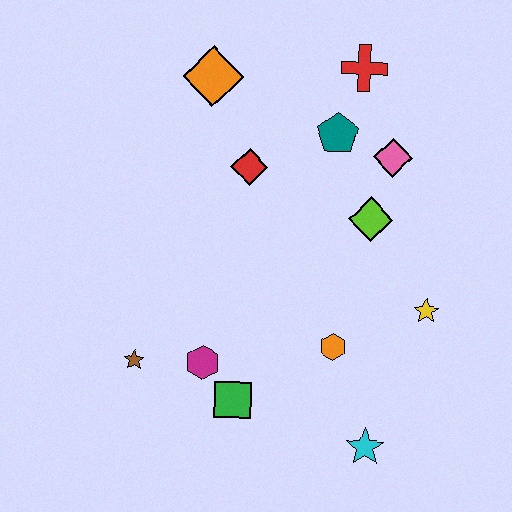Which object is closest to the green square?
The magenta hexagon is closest to the green square.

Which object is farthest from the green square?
The red cross is farthest from the green square.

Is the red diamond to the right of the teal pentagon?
No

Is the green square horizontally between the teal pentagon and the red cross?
No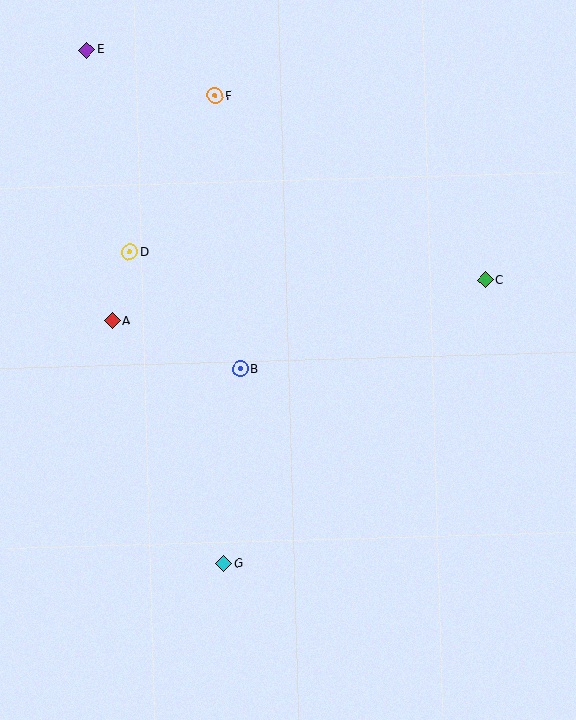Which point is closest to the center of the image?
Point B at (240, 369) is closest to the center.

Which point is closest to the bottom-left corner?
Point G is closest to the bottom-left corner.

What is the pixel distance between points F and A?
The distance between F and A is 247 pixels.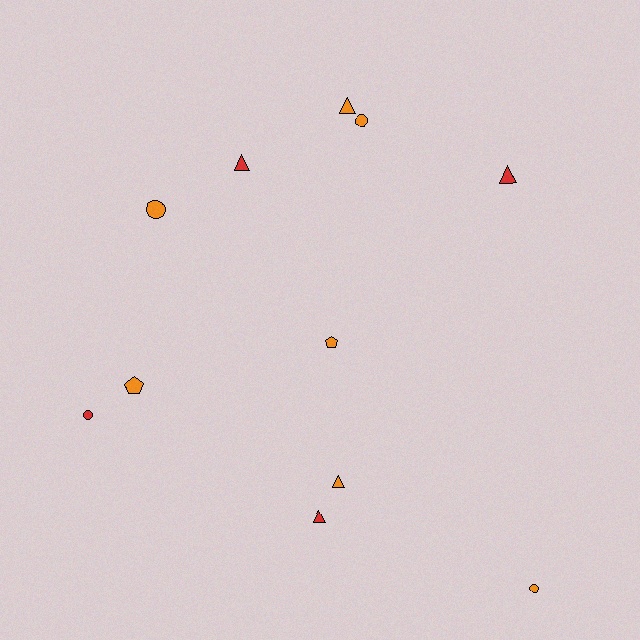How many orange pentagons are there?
There are 2 orange pentagons.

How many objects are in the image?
There are 11 objects.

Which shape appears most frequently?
Triangle, with 5 objects.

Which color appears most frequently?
Orange, with 7 objects.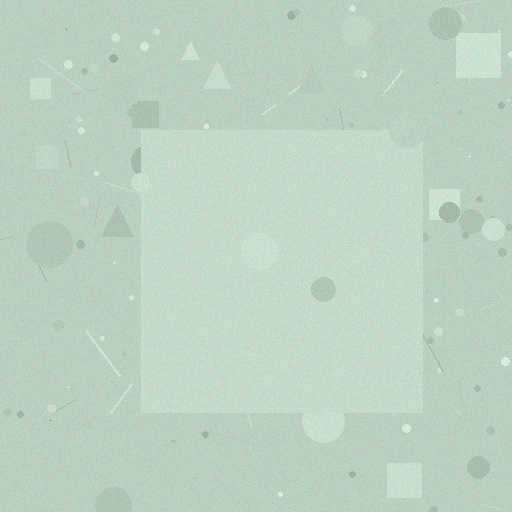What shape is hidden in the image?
A square is hidden in the image.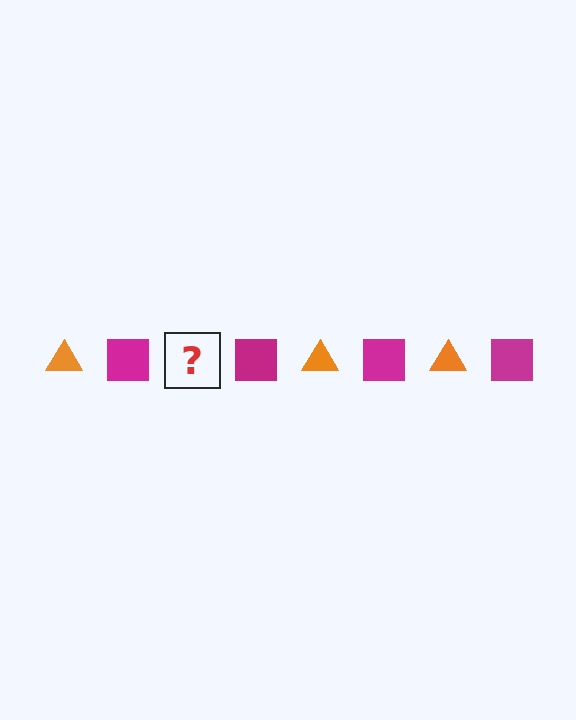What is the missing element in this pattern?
The missing element is an orange triangle.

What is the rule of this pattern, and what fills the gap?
The rule is that the pattern alternates between orange triangle and magenta square. The gap should be filled with an orange triangle.